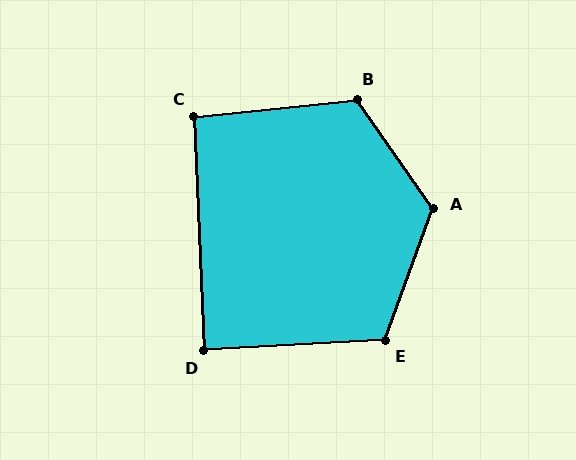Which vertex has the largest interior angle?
A, at approximately 125 degrees.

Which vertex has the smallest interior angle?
D, at approximately 89 degrees.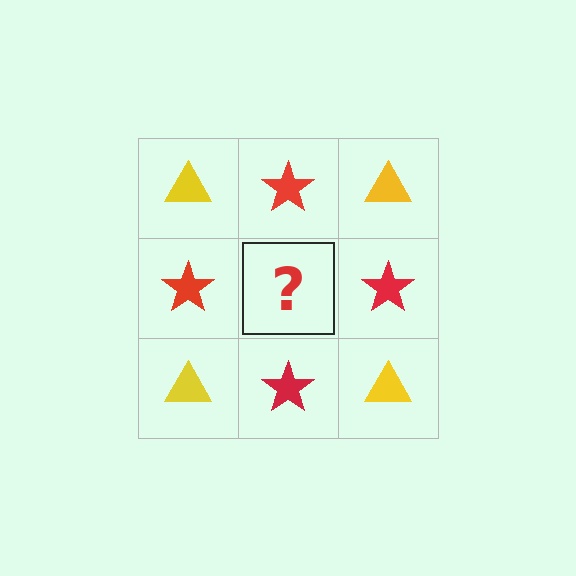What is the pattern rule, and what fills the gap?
The rule is that it alternates yellow triangle and red star in a checkerboard pattern. The gap should be filled with a yellow triangle.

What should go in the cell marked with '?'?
The missing cell should contain a yellow triangle.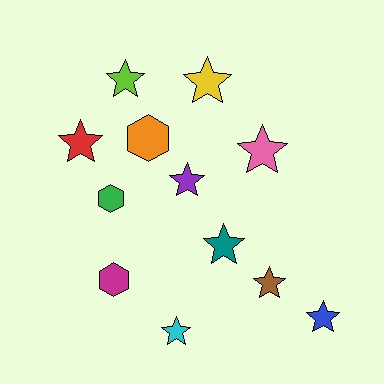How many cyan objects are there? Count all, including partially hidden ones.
There is 1 cyan object.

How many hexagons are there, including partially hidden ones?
There are 3 hexagons.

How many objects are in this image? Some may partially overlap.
There are 12 objects.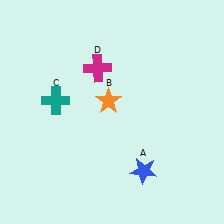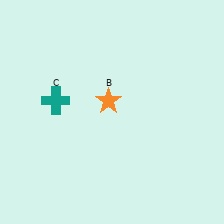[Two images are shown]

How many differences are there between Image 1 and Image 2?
There are 2 differences between the two images.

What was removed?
The blue star (A), the magenta cross (D) were removed in Image 2.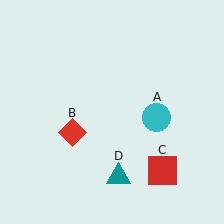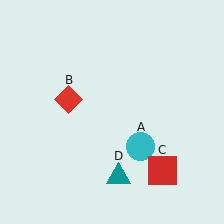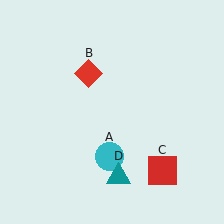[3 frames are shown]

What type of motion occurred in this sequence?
The cyan circle (object A), red diamond (object B) rotated clockwise around the center of the scene.